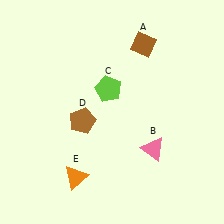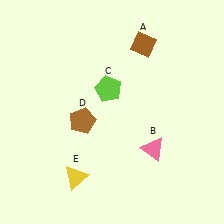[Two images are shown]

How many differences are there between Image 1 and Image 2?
There is 1 difference between the two images.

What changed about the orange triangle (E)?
In Image 1, E is orange. In Image 2, it changed to yellow.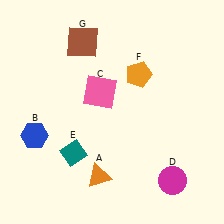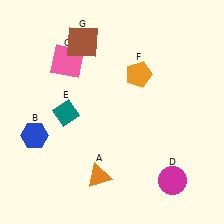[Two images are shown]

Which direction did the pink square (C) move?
The pink square (C) moved left.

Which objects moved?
The objects that moved are: the pink square (C), the teal diamond (E).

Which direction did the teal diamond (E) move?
The teal diamond (E) moved up.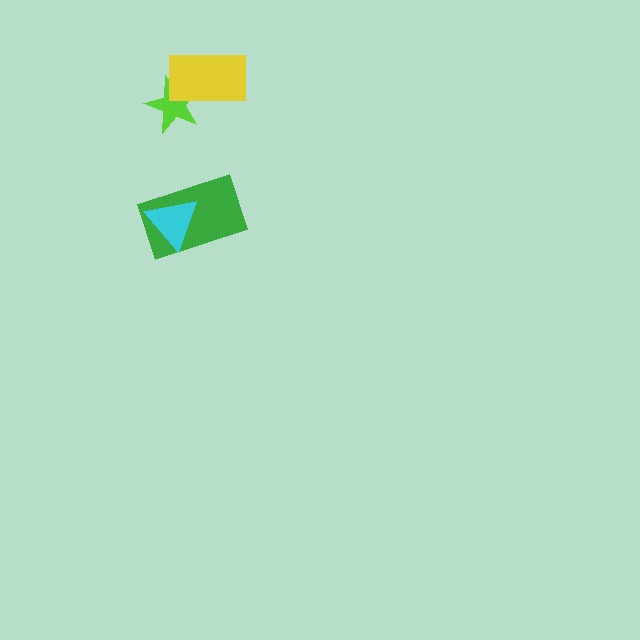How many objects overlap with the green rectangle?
1 object overlaps with the green rectangle.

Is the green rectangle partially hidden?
Yes, it is partially covered by another shape.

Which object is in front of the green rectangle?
The cyan triangle is in front of the green rectangle.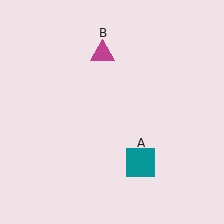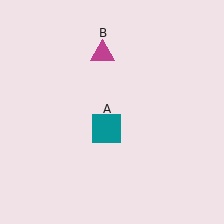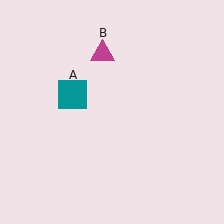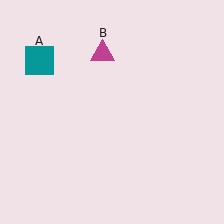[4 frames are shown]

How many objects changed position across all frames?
1 object changed position: teal square (object A).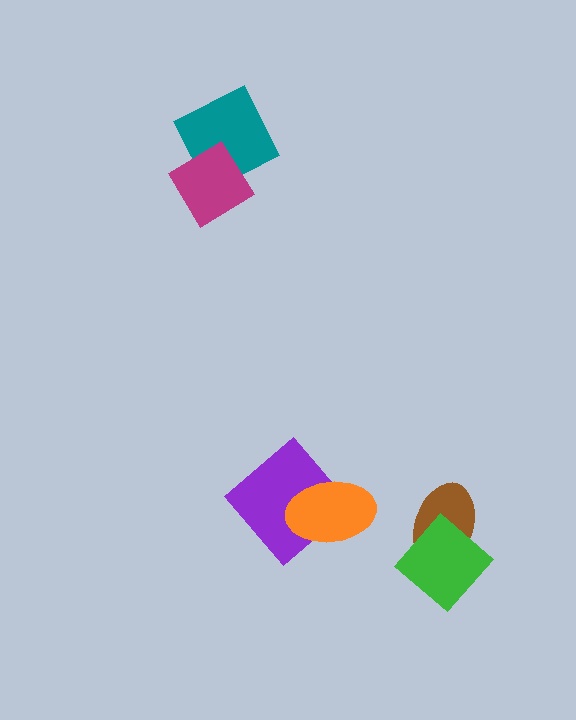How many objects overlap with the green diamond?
1 object overlaps with the green diamond.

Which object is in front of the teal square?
The magenta diamond is in front of the teal square.